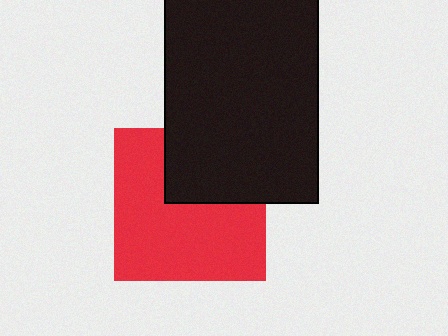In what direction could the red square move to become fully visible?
The red square could move down. That would shift it out from behind the black rectangle entirely.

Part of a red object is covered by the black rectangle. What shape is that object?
It is a square.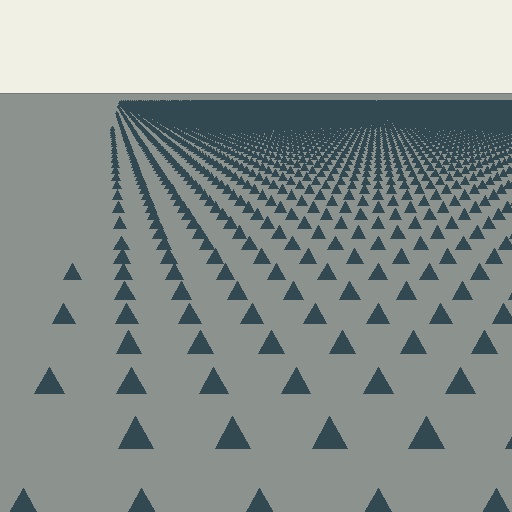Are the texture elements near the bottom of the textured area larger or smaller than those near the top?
Larger. Near the bottom, elements are closer to the viewer and appear at a bigger on-screen size.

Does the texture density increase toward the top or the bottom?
Density increases toward the top.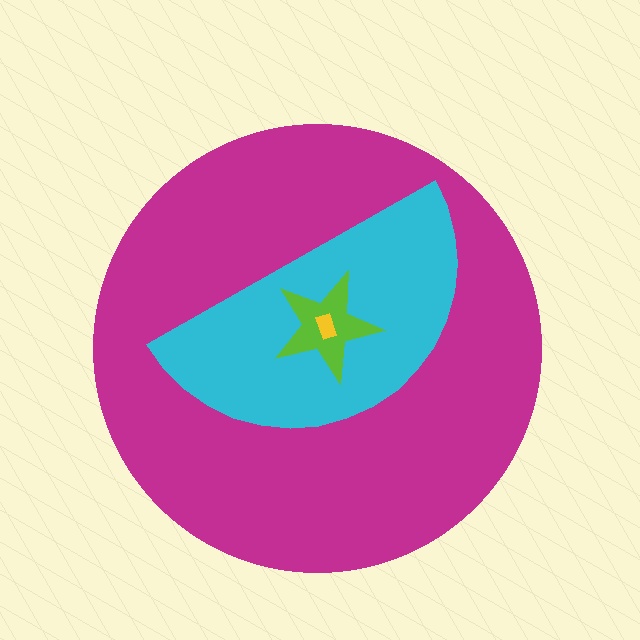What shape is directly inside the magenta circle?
The cyan semicircle.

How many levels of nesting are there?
4.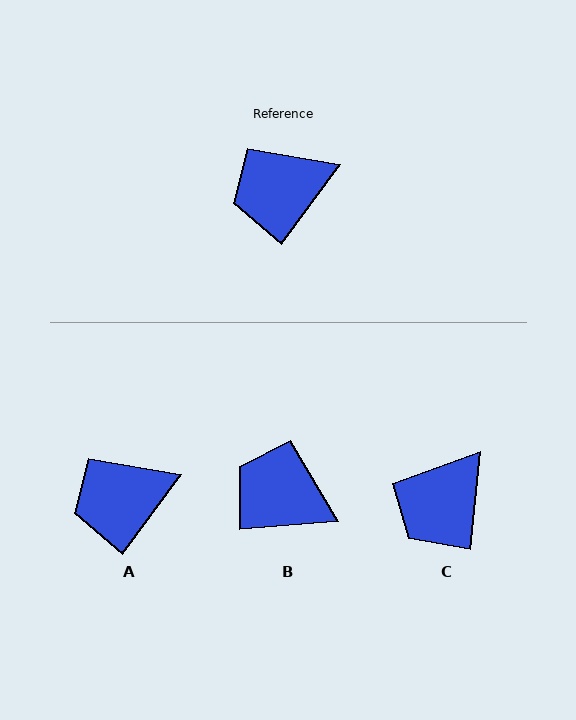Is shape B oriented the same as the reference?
No, it is off by about 49 degrees.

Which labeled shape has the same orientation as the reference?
A.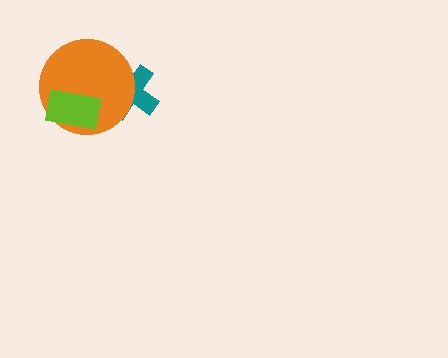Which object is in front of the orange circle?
The lime rectangle is in front of the orange circle.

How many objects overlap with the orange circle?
2 objects overlap with the orange circle.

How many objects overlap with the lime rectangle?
1 object overlaps with the lime rectangle.